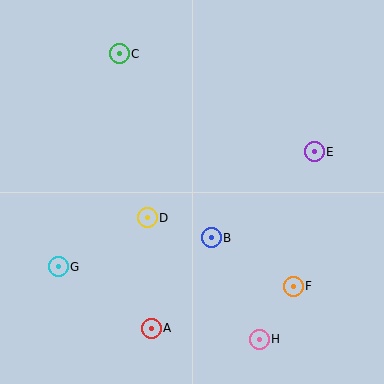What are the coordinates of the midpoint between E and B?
The midpoint between E and B is at (263, 195).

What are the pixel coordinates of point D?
Point D is at (147, 218).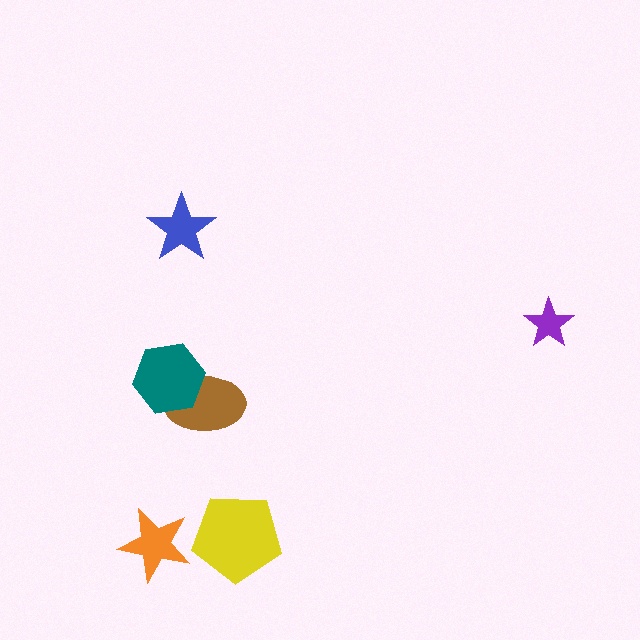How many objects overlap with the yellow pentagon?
0 objects overlap with the yellow pentagon.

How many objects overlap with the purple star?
0 objects overlap with the purple star.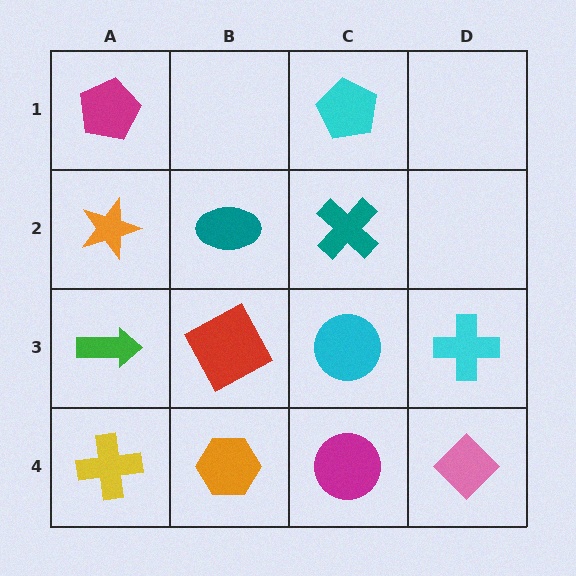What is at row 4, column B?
An orange hexagon.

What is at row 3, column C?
A cyan circle.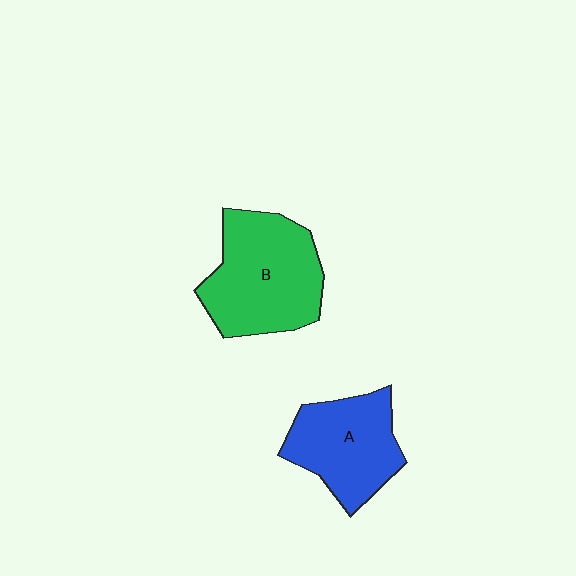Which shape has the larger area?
Shape B (green).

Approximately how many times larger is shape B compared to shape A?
Approximately 1.3 times.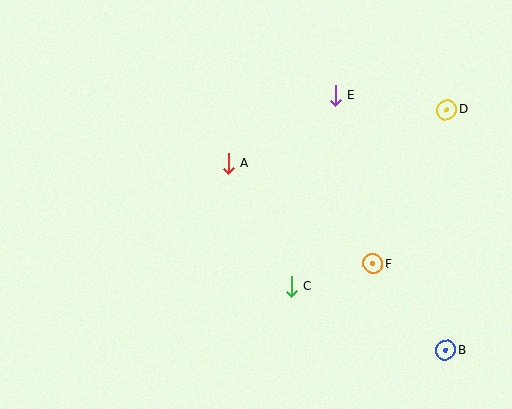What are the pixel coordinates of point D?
Point D is at (447, 110).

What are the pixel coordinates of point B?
Point B is at (446, 350).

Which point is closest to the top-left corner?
Point A is closest to the top-left corner.